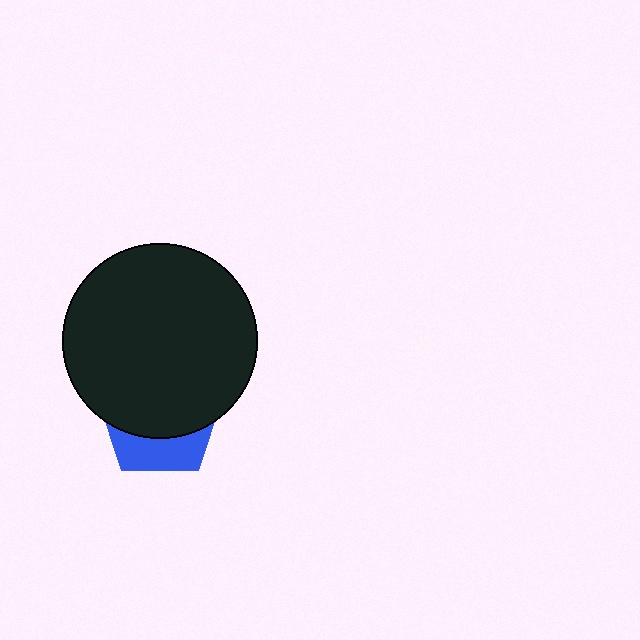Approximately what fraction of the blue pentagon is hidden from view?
Roughly 68% of the blue pentagon is hidden behind the black circle.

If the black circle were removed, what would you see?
You would see the complete blue pentagon.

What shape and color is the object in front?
The object in front is a black circle.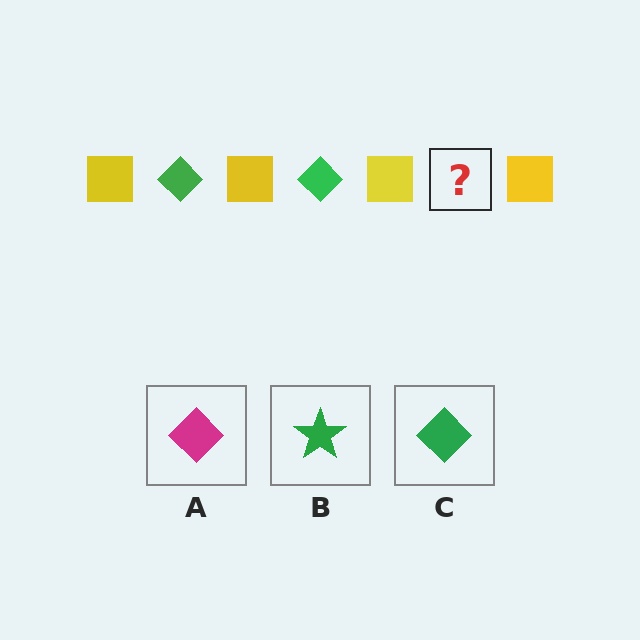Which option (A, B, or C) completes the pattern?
C.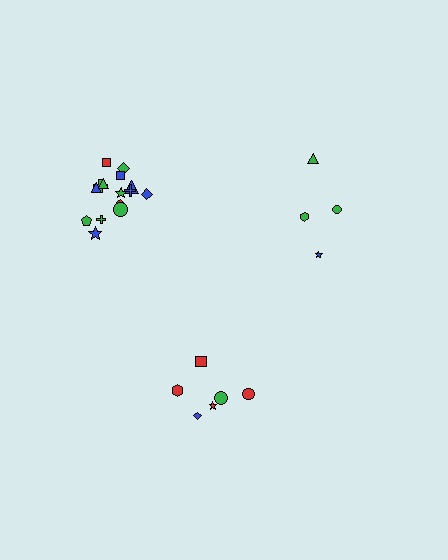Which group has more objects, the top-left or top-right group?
The top-left group.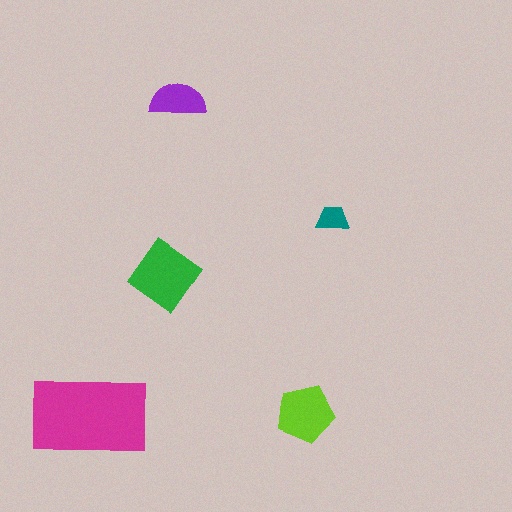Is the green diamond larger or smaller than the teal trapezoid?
Larger.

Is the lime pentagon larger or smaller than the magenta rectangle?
Smaller.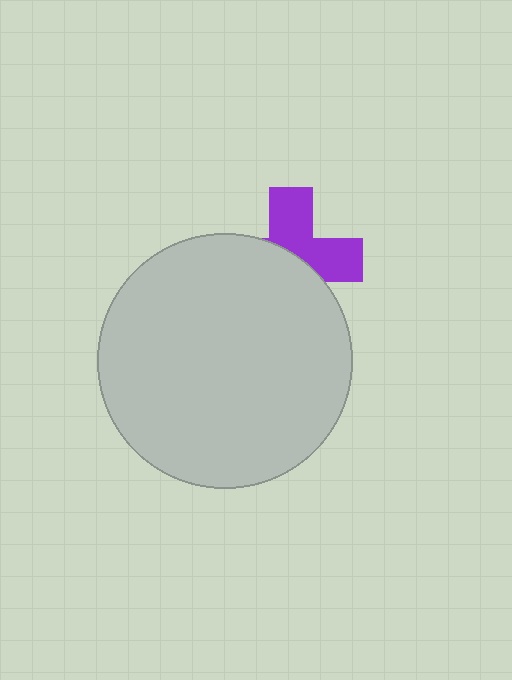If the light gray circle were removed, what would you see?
You would see the complete purple cross.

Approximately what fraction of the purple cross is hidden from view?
Roughly 54% of the purple cross is hidden behind the light gray circle.